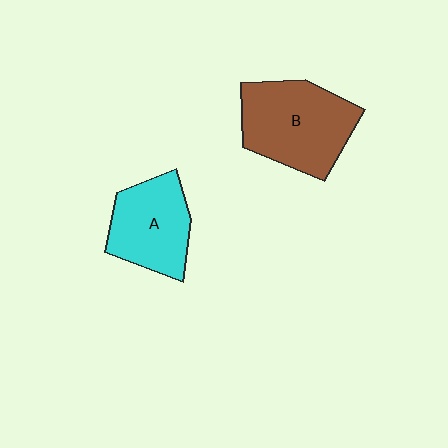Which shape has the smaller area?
Shape A (cyan).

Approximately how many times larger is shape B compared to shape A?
Approximately 1.3 times.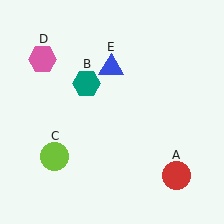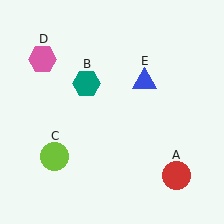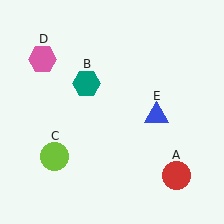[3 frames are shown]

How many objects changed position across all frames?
1 object changed position: blue triangle (object E).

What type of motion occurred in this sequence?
The blue triangle (object E) rotated clockwise around the center of the scene.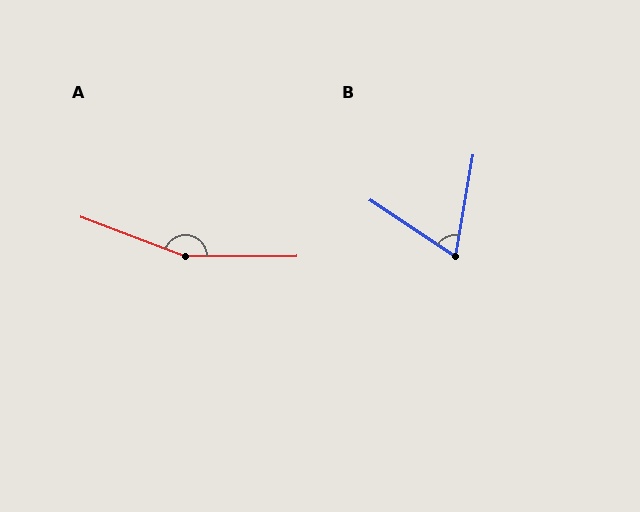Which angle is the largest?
A, at approximately 159 degrees.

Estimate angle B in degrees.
Approximately 66 degrees.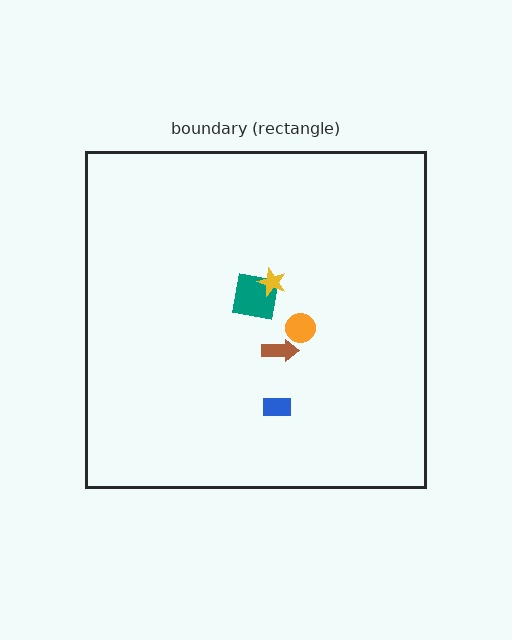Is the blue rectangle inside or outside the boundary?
Inside.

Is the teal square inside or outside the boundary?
Inside.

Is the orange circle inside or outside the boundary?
Inside.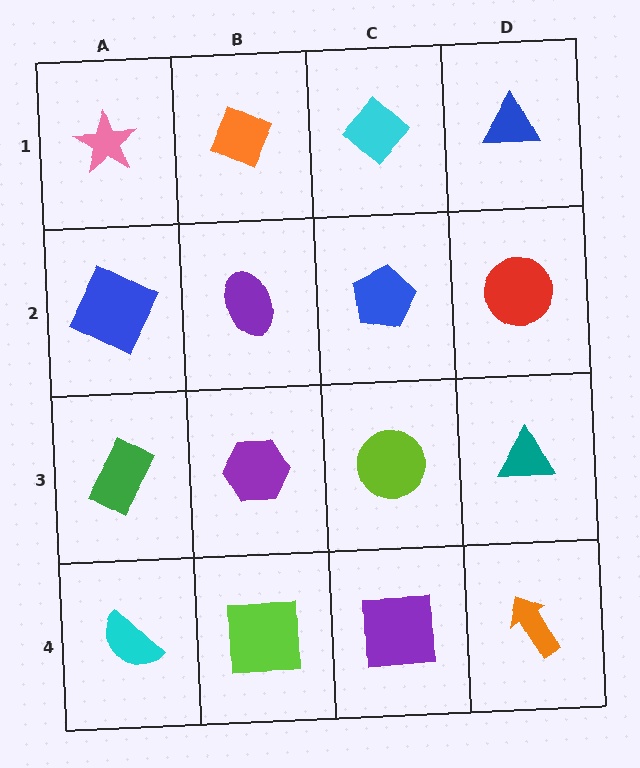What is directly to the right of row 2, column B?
A blue pentagon.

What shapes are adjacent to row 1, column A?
A blue square (row 2, column A), an orange diamond (row 1, column B).